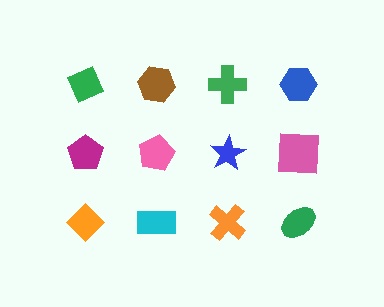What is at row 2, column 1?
A magenta pentagon.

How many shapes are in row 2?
4 shapes.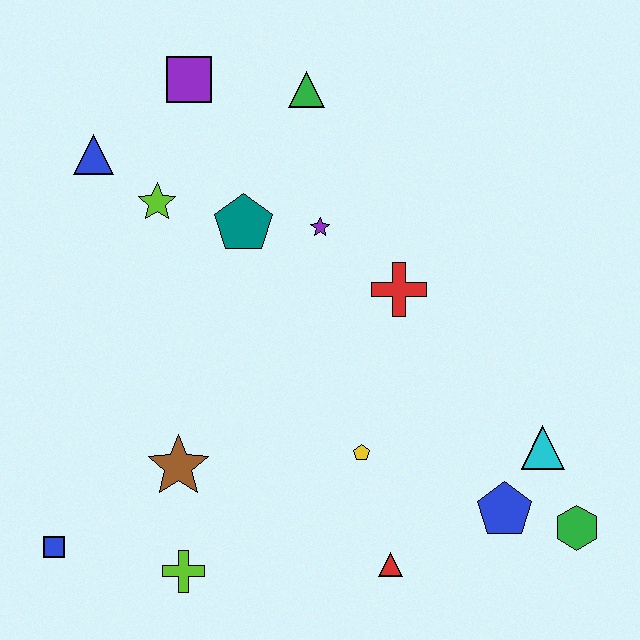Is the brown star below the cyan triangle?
Yes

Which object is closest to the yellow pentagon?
The red triangle is closest to the yellow pentagon.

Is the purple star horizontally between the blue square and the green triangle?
No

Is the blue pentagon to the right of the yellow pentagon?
Yes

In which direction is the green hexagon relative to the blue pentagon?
The green hexagon is to the right of the blue pentagon.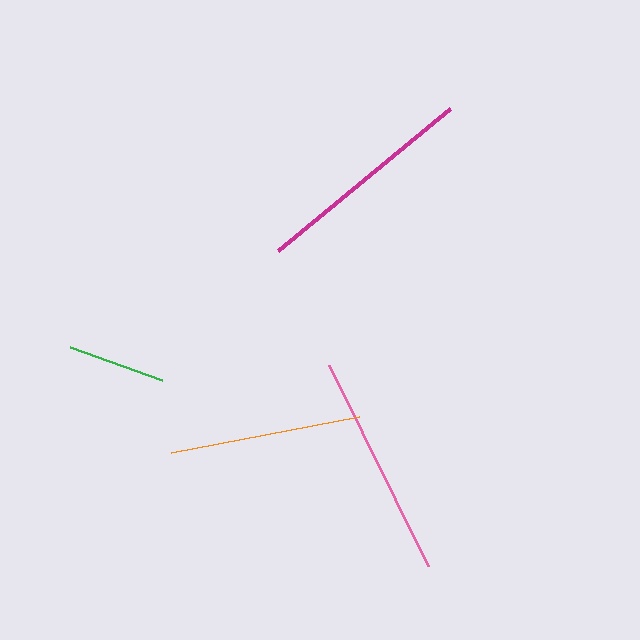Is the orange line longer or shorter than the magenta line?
The magenta line is longer than the orange line.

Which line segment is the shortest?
The green line is the shortest at approximately 98 pixels.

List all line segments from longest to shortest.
From longest to shortest: pink, magenta, orange, green.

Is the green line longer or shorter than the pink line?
The pink line is longer than the green line.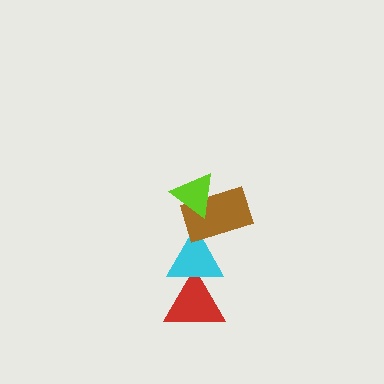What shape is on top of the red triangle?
The cyan triangle is on top of the red triangle.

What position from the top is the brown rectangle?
The brown rectangle is 2nd from the top.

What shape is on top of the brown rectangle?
The lime triangle is on top of the brown rectangle.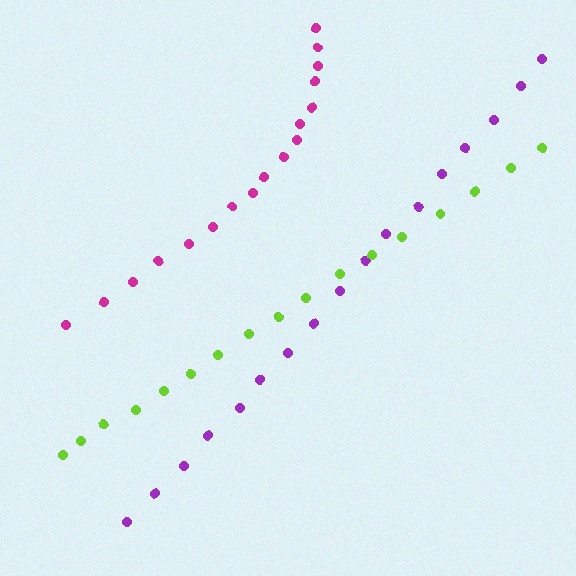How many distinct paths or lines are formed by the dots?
There are 3 distinct paths.